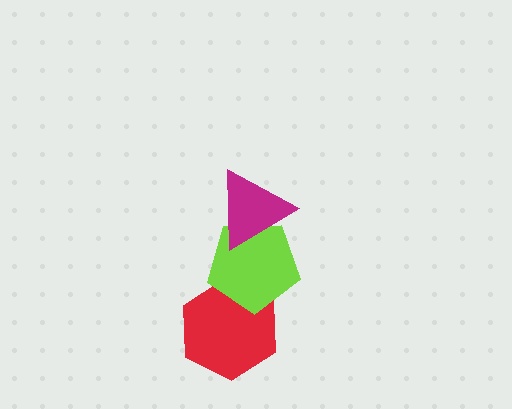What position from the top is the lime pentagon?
The lime pentagon is 2nd from the top.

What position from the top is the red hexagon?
The red hexagon is 3rd from the top.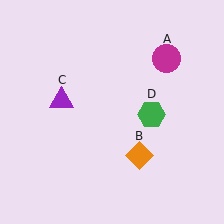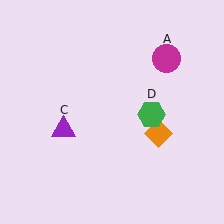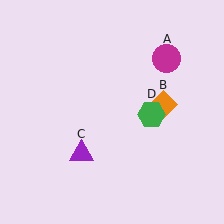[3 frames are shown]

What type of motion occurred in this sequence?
The orange diamond (object B), purple triangle (object C) rotated counterclockwise around the center of the scene.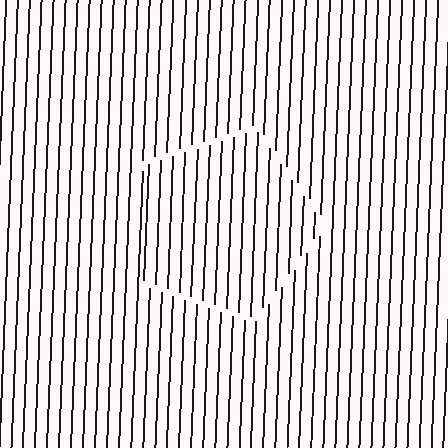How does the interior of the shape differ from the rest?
The interior of the shape contains the same grating, shifted by half a period — the contour is defined by the phase discontinuity where line-ends from the inner and outer gratings abut.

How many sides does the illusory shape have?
5 sides — the line-ends trace a pentagon.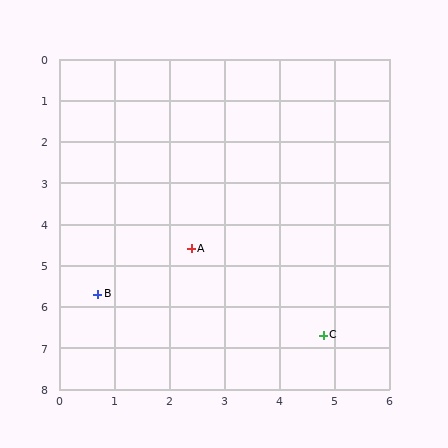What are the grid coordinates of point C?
Point C is at approximately (4.8, 6.7).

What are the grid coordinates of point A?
Point A is at approximately (2.4, 4.6).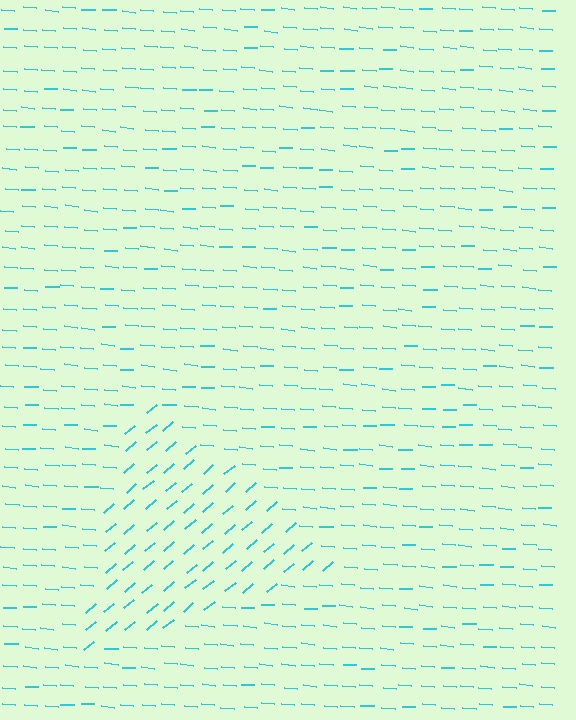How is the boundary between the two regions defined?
The boundary is defined purely by a change in line orientation (approximately 45 degrees difference). All lines are the same color and thickness.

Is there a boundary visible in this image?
Yes, there is a texture boundary formed by a change in line orientation.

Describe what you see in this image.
The image is filled with small cyan line segments. A triangle region in the image has lines oriented differently from the surrounding lines, creating a visible texture boundary.